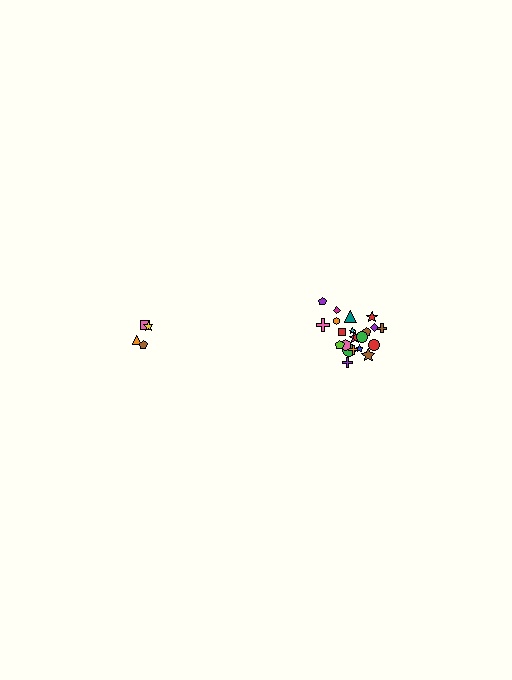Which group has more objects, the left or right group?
The right group.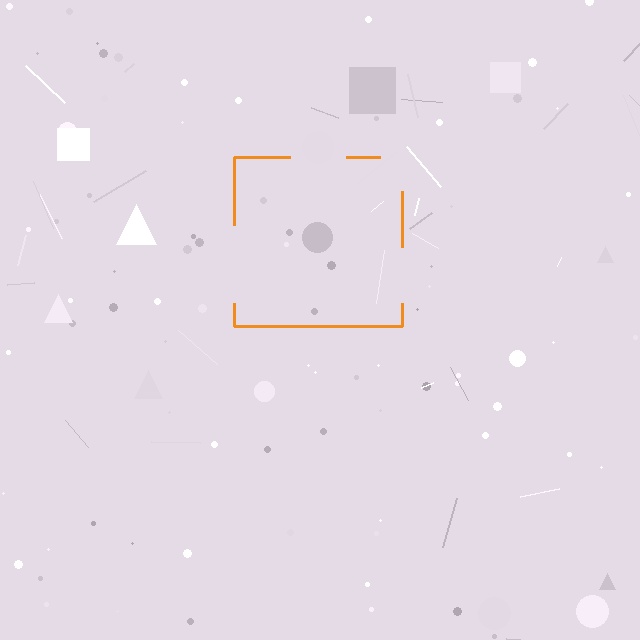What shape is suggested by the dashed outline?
The dashed outline suggests a square.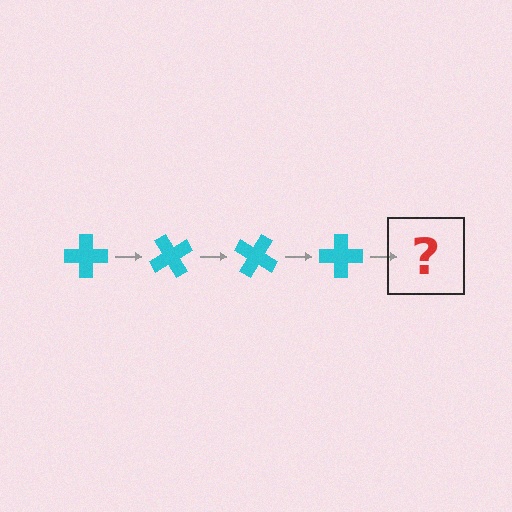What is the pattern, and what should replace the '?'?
The pattern is that the cross rotates 60 degrees each step. The '?' should be a cyan cross rotated 240 degrees.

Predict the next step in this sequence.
The next step is a cyan cross rotated 240 degrees.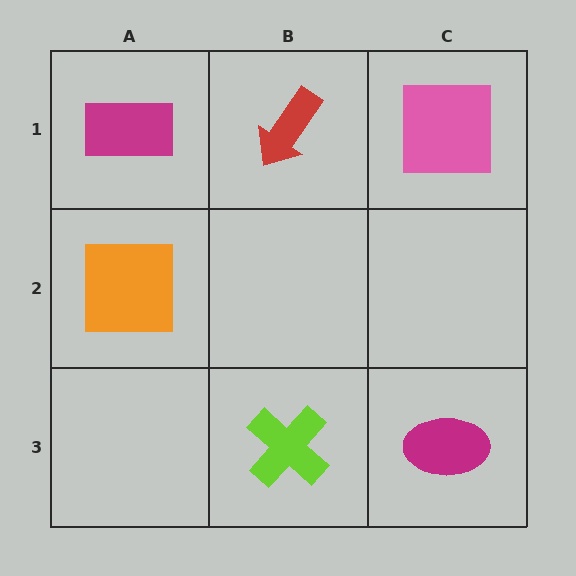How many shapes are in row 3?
2 shapes.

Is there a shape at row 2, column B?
No, that cell is empty.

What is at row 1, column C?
A pink square.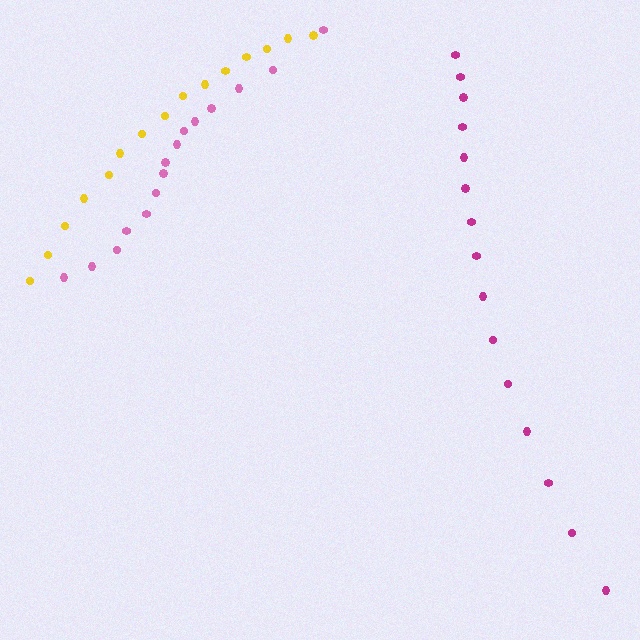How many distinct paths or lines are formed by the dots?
There are 3 distinct paths.